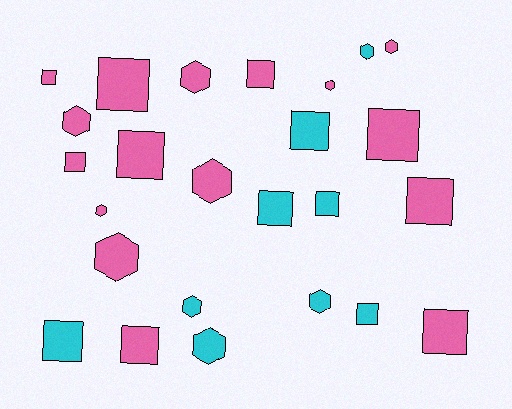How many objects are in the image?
There are 25 objects.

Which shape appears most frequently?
Square, with 14 objects.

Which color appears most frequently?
Pink, with 16 objects.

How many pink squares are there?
There are 9 pink squares.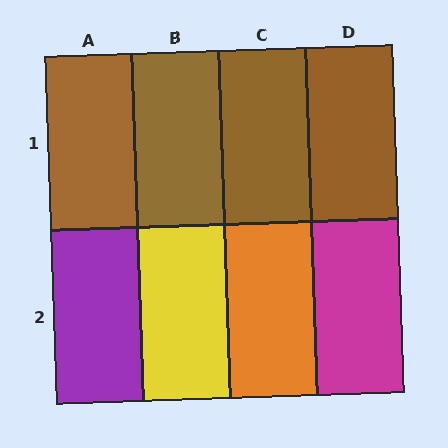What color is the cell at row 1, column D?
Brown.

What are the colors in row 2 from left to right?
Purple, yellow, orange, magenta.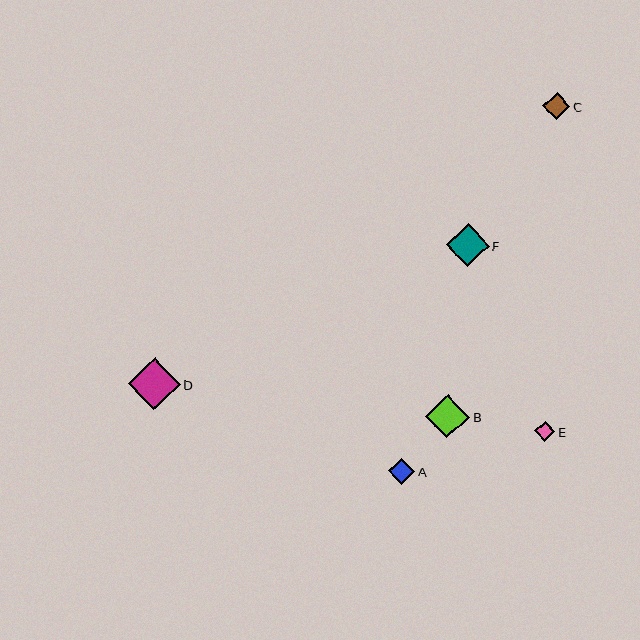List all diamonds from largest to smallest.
From largest to smallest: D, B, F, C, A, E.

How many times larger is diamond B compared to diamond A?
Diamond B is approximately 1.7 times the size of diamond A.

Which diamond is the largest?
Diamond D is the largest with a size of approximately 52 pixels.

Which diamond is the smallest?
Diamond E is the smallest with a size of approximately 20 pixels.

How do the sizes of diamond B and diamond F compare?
Diamond B and diamond F are approximately the same size.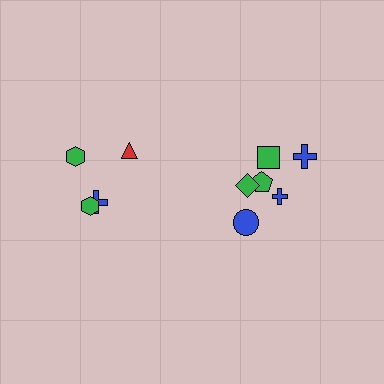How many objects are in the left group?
There are 4 objects.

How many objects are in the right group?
There are 6 objects.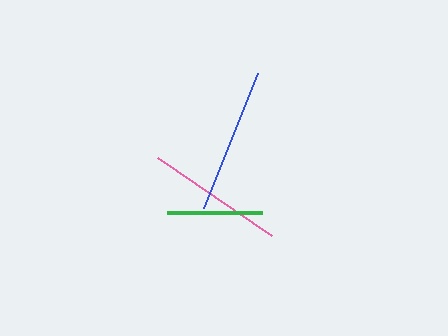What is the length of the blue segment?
The blue segment is approximately 145 pixels long.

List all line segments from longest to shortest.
From longest to shortest: blue, pink, green.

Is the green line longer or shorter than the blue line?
The blue line is longer than the green line.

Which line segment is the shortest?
The green line is the shortest at approximately 95 pixels.